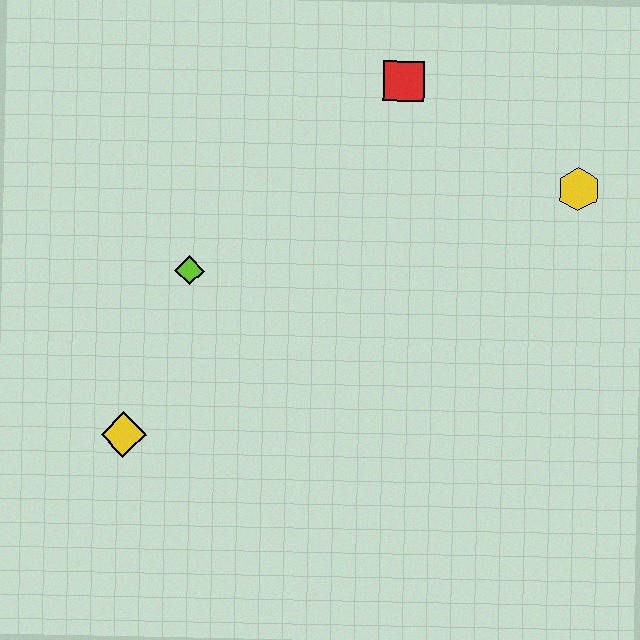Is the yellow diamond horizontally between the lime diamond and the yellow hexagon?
No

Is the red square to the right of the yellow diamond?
Yes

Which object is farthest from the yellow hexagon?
The yellow diamond is farthest from the yellow hexagon.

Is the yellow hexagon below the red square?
Yes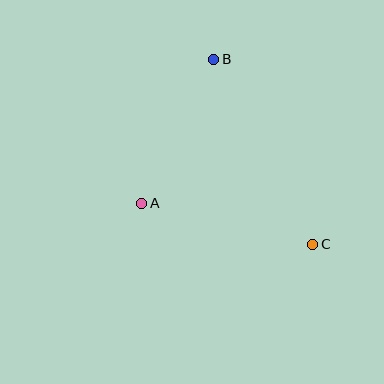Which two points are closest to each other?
Points A and B are closest to each other.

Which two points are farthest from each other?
Points B and C are farthest from each other.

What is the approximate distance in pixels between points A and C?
The distance between A and C is approximately 176 pixels.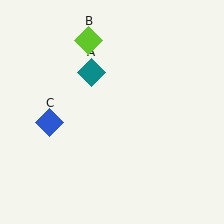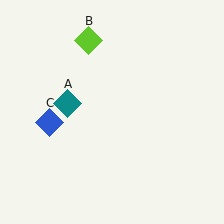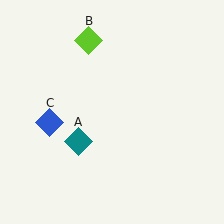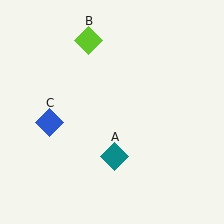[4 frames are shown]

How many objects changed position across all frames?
1 object changed position: teal diamond (object A).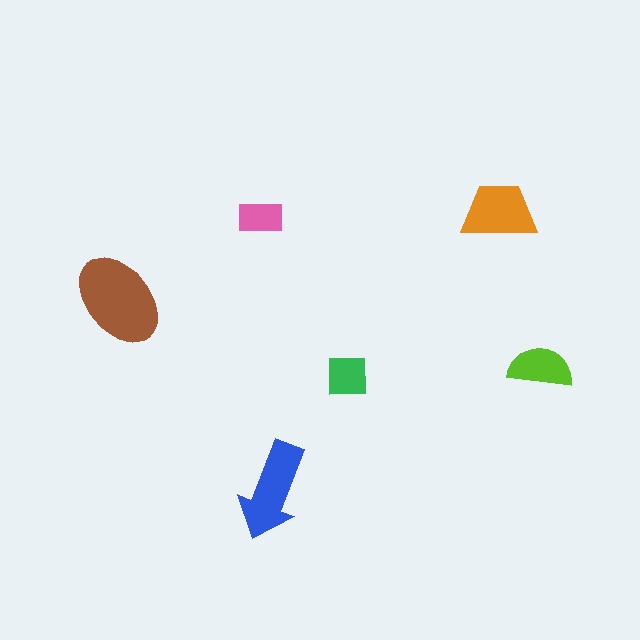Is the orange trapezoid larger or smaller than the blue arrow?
Smaller.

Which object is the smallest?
The pink rectangle.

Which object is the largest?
The brown ellipse.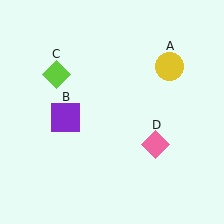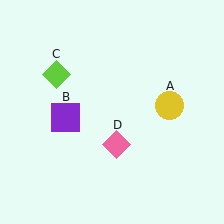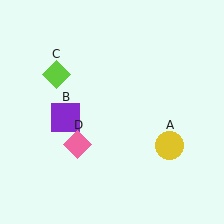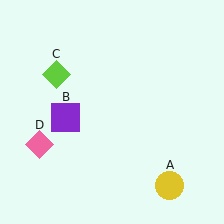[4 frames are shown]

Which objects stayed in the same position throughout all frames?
Purple square (object B) and lime diamond (object C) remained stationary.